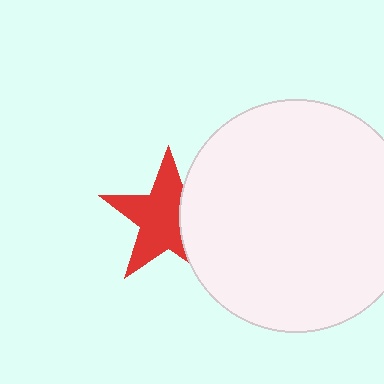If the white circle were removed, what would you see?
You would see the complete red star.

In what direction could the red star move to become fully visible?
The red star could move left. That would shift it out from behind the white circle entirely.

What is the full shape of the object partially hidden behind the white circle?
The partially hidden object is a red star.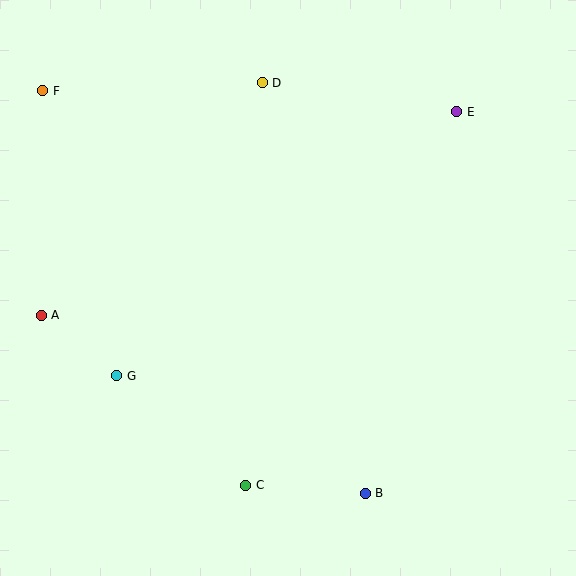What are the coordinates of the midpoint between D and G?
The midpoint between D and G is at (190, 229).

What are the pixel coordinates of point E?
Point E is at (456, 112).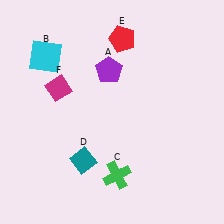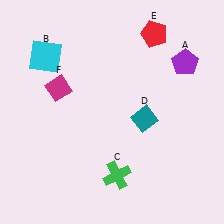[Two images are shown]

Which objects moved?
The objects that moved are: the purple pentagon (A), the teal diamond (D), the red pentagon (E).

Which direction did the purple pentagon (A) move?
The purple pentagon (A) moved right.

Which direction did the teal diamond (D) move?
The teal diamond (D) moved right.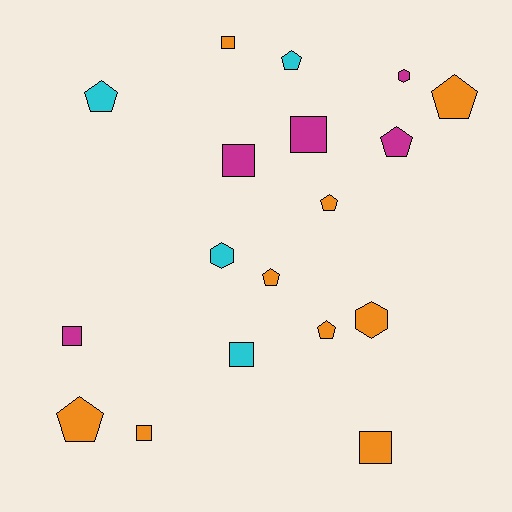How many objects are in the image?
There are 18 objects.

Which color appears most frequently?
Orange, with 9 objects.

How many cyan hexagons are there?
There is 1 cyan hexagon.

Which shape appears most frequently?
Pentagon, with 8 objects.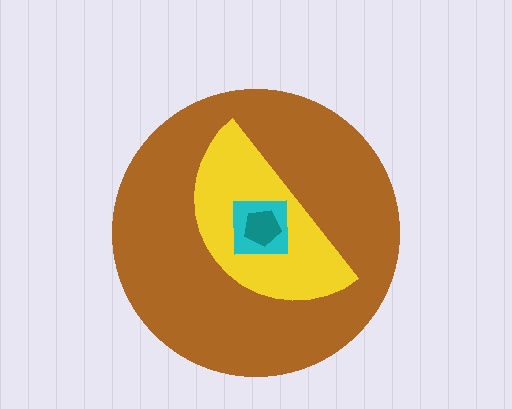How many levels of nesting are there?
4.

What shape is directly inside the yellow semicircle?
The cyan square.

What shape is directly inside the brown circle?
The yellow semicircle.